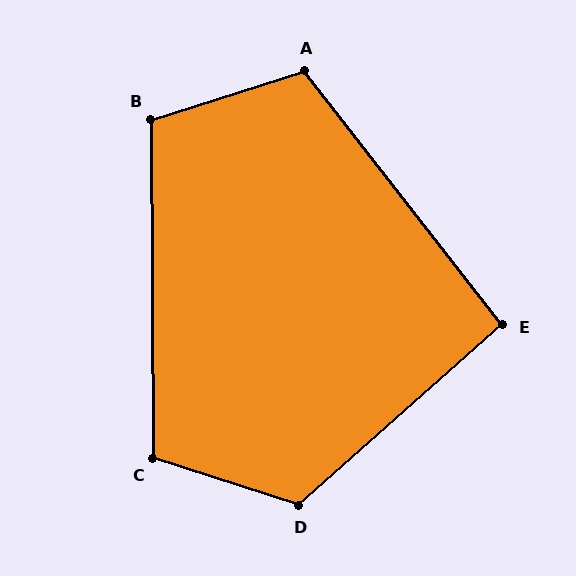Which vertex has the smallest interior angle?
E, at approximately 94 degrees.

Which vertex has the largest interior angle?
D, at approximately 121 degrees.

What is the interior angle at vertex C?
Approximately 108 degrees (obtuse).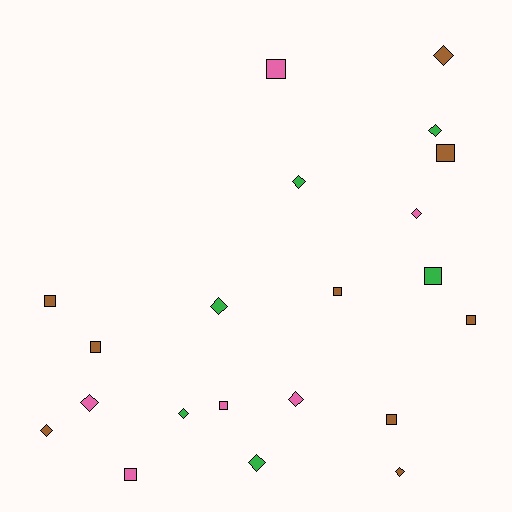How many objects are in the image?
There are 21 objects.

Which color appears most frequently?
Brown, with 9 objects.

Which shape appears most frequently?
Diamond, with 11 objects.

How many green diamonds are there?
There are 5 green diamonds.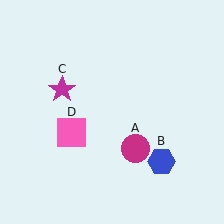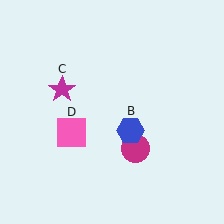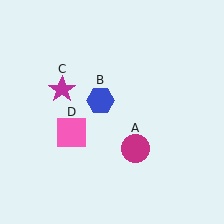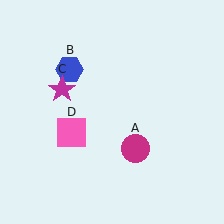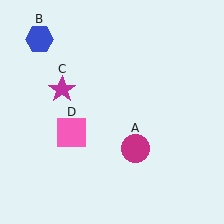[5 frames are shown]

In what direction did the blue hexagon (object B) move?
The blue hexagon (object B) moved up and to the left.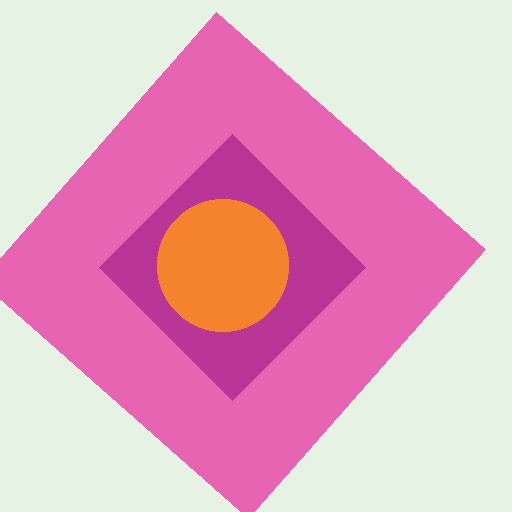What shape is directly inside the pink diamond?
The magenta diamond.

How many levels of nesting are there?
3.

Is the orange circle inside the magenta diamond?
Yes.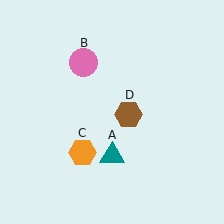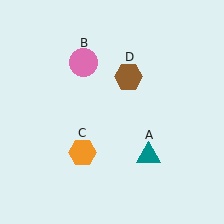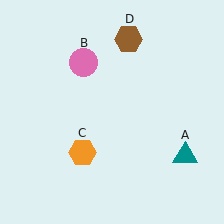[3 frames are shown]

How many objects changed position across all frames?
2 objects changed position: teal triangle (object A), brown hexagon (object D).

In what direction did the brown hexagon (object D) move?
The brown hexagon (object D) moved up.